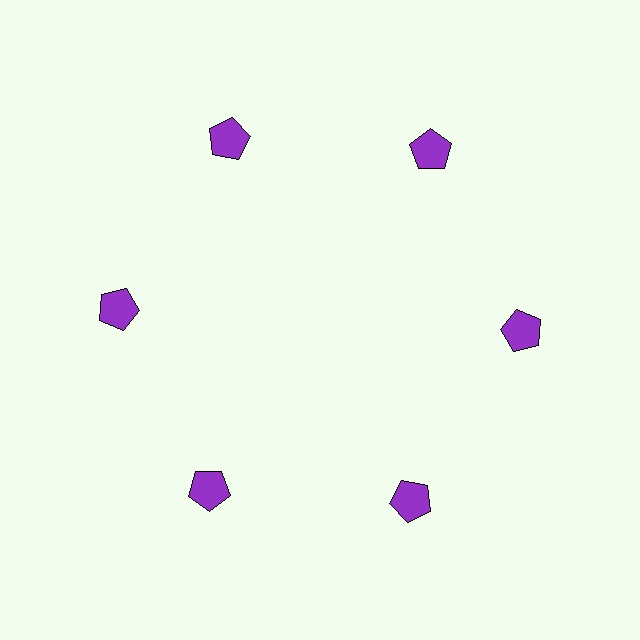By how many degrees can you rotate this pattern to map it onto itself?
The pattern maps onto itself every 60 degrees of rotation.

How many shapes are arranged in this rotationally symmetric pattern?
There are 6 shapes, arranged in 6 groups of 1.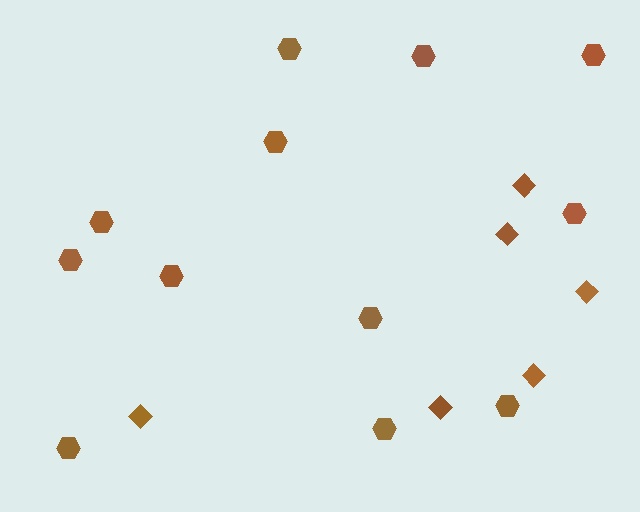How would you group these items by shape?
There are 2 groups: one group of hexagons (12) and one group of diamonds (6).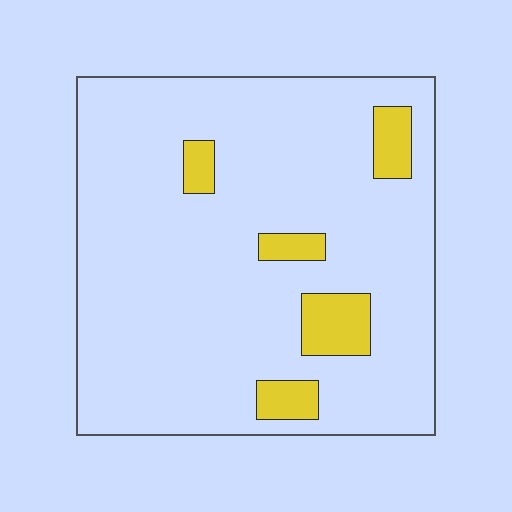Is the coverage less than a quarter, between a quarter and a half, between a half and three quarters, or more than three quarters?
Less than a quarter.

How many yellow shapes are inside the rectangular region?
5.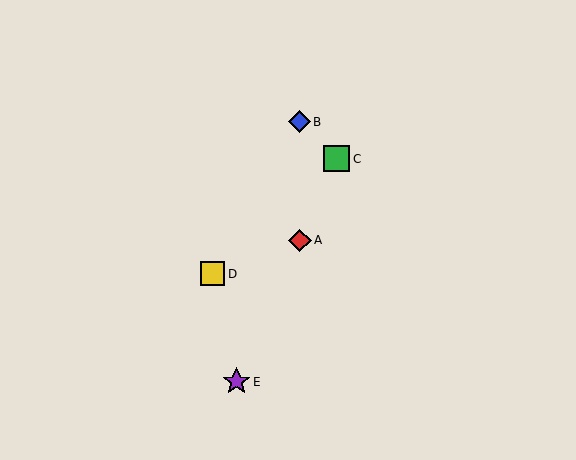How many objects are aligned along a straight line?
3 objects (A, C, E) are aligned along a straight line.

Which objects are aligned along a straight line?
Objects A, C, E are aligned along a straight line.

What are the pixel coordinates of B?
Object B is at (299, 122).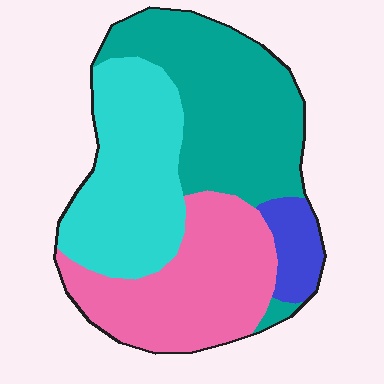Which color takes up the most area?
Teal, at roughly 35%.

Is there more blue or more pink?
Pink.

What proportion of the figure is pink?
Pink takes up between a sixth and a third of the figure.